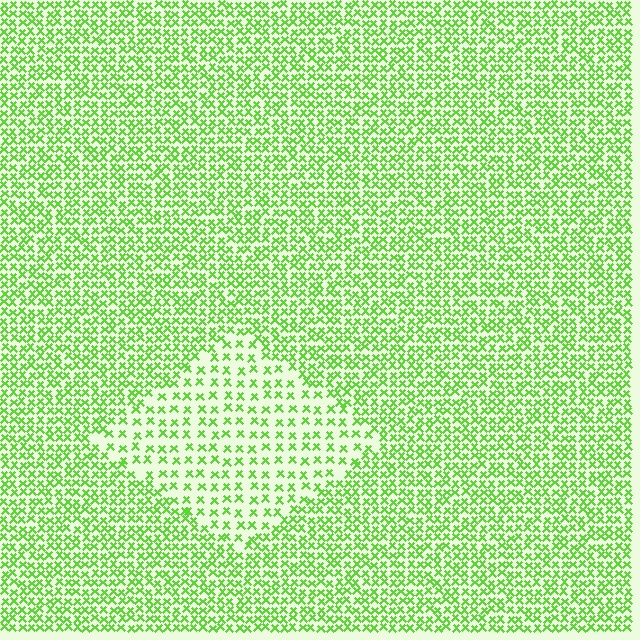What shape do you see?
I see a diamond.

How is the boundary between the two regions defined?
The boundary is defined by a change in element density (approximately 2.1x ratio). All elements are the same color, size, and shape.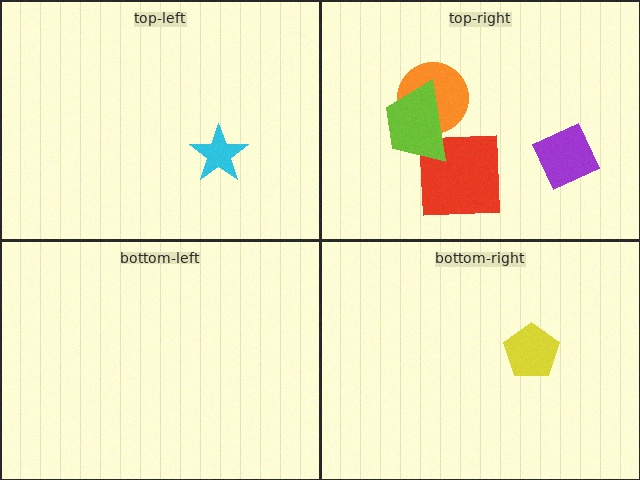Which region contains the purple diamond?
The top-right region.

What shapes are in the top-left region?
The cyan star.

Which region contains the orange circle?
The top-right region.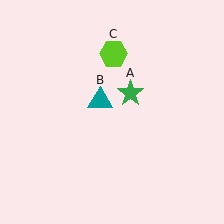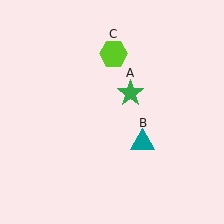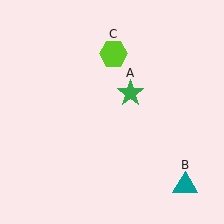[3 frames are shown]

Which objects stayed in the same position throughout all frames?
Green star (object A) and lime hexagon (object C) remained stationary.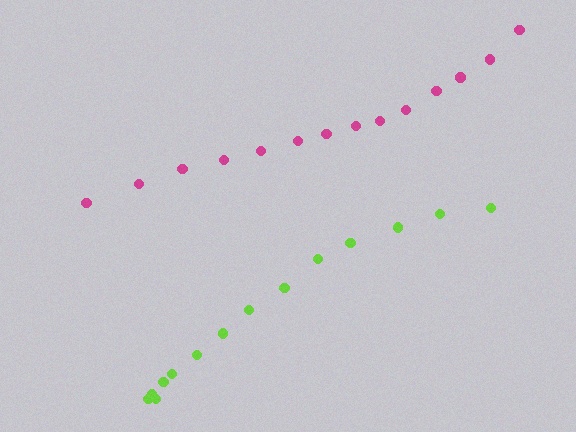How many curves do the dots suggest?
There are 2 distinct paths.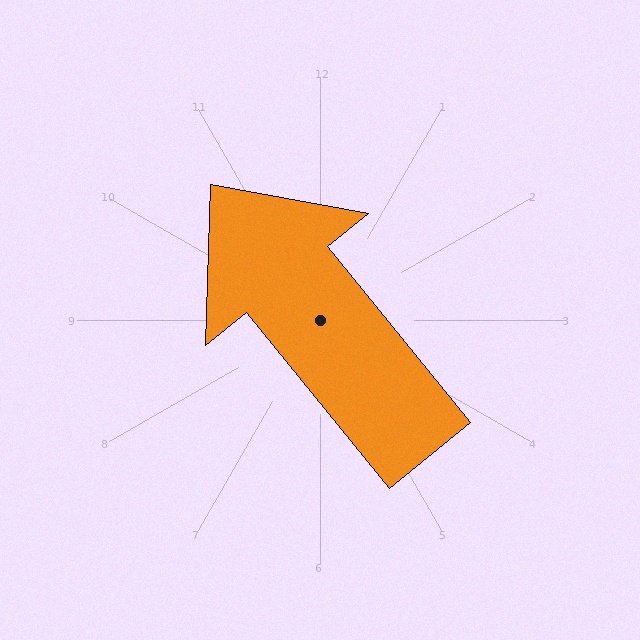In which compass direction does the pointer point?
Northwest.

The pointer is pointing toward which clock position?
Roughly 11 o'clock.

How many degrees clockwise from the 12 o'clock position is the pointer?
Approximately 321 degrees.